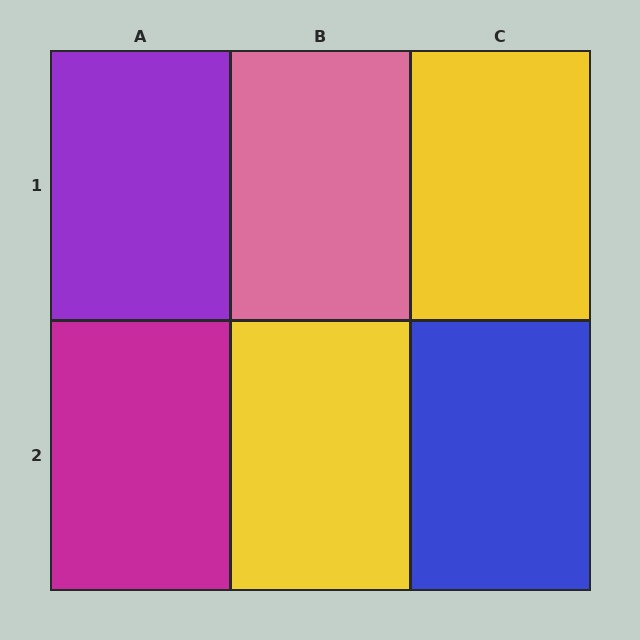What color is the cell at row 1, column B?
Pink.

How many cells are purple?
1 cell is purple.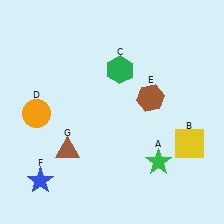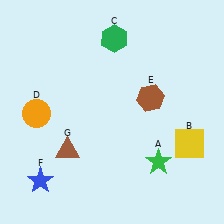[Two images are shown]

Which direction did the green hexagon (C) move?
The green hexagon (C) moved up.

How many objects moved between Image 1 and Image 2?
1 object moved between the two images.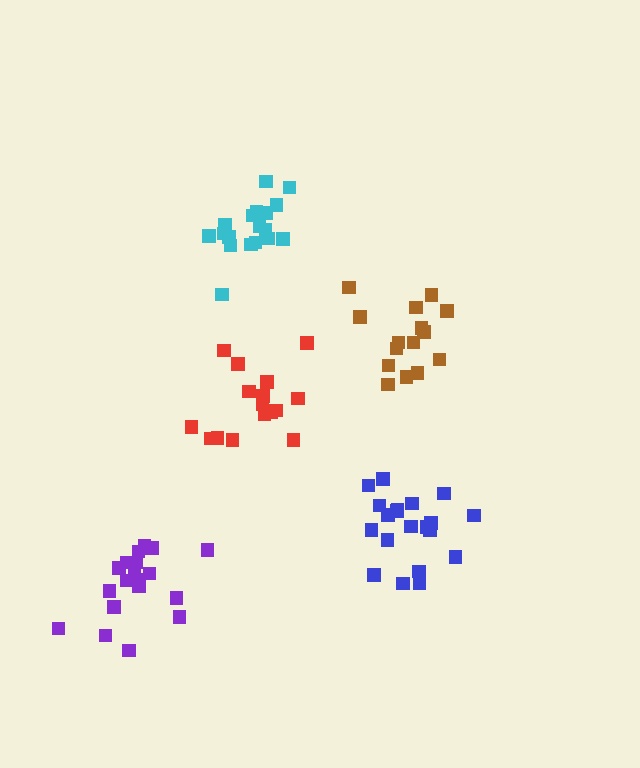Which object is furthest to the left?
The purple cluster is leftmost.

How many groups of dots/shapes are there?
There are 5 groups.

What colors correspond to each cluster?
The clusters are colored: blue, cyan, brown, purple, red.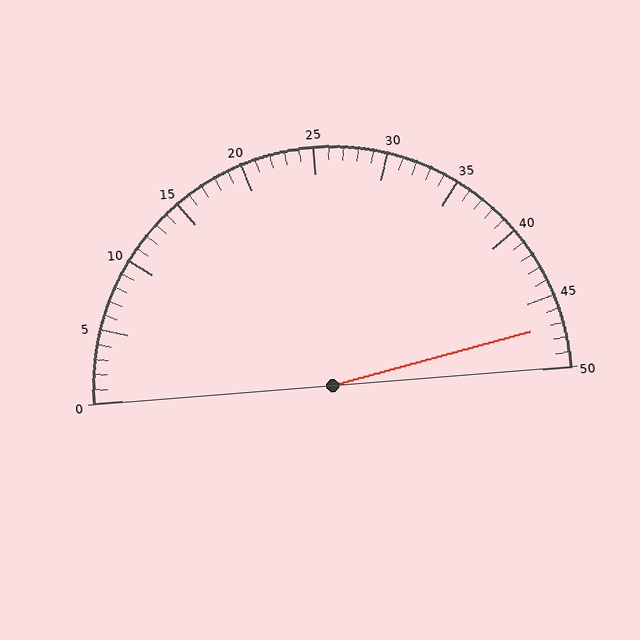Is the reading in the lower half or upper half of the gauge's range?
The reading is in the upper half of the range (0 to 50).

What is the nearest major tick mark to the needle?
The nearest major tick mark is 45.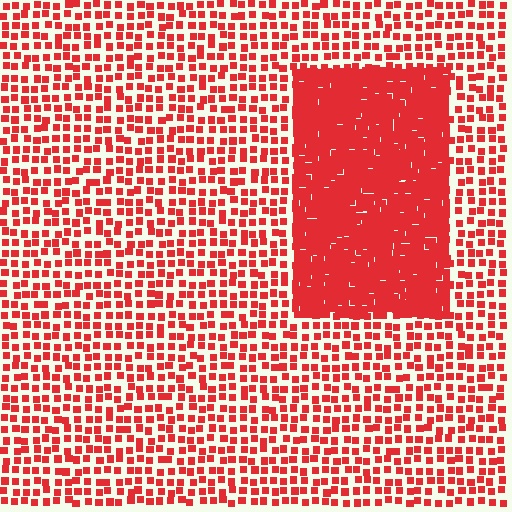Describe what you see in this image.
The image contains small red elements arranged at two different densities. A rectangle-shaped region is visible where the elements are more densely packed than the surrounding area.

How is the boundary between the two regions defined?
The boundary is defined by a change in element density (approximately 2.7x ratio). All elements are the same color, size, and shape.